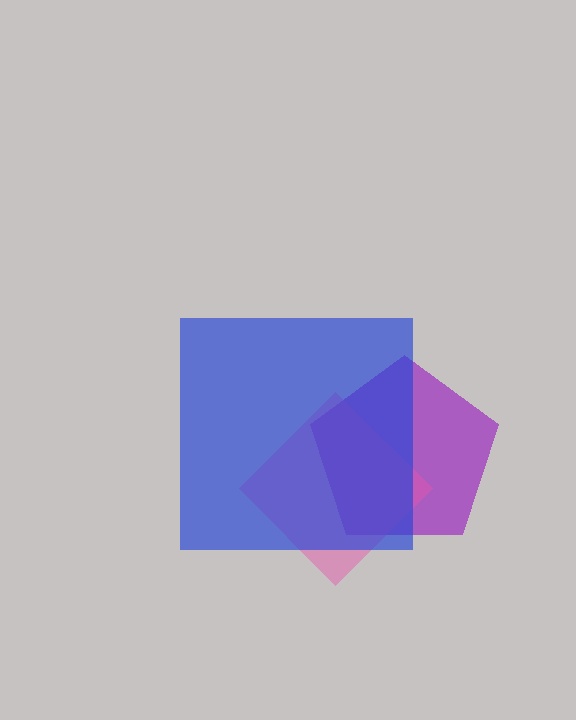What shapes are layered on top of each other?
The layered shapes are: a purple pentagon, a pink diamond, a blue square.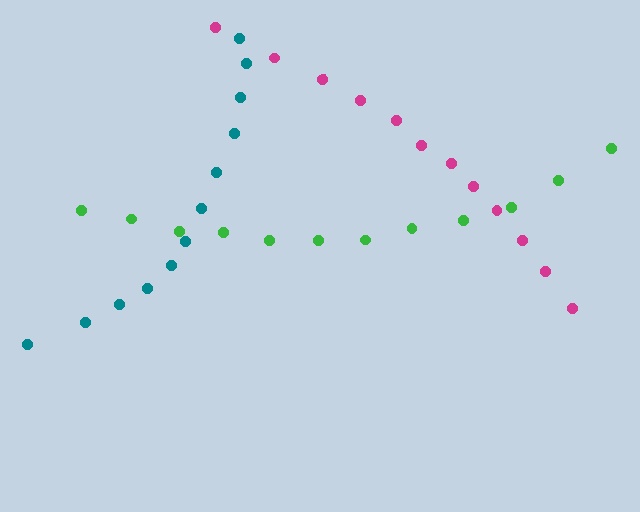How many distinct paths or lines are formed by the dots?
There are 3 distinct paths.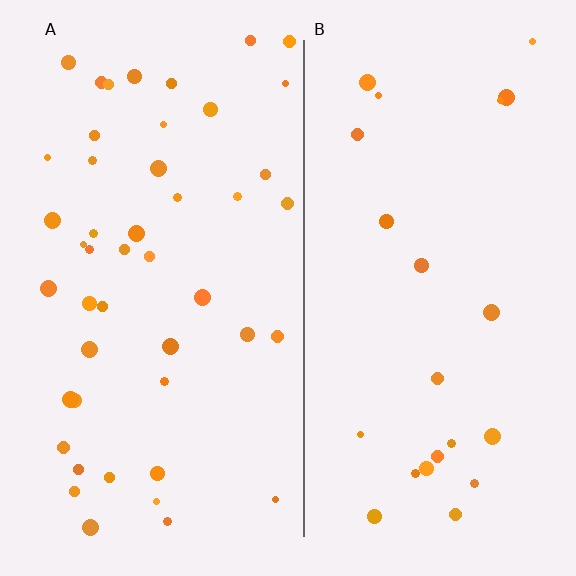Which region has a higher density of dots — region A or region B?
A (the left).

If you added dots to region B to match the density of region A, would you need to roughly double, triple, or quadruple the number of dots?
Approximately double.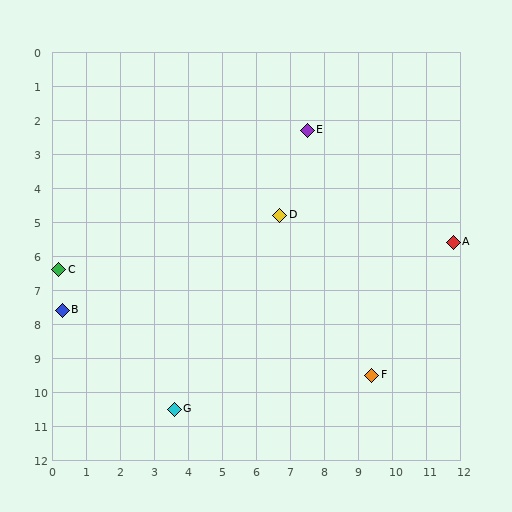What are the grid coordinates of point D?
Point D is at approximately (6.7, 4.8).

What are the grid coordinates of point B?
Point B is at approximately (0.3, 7.6).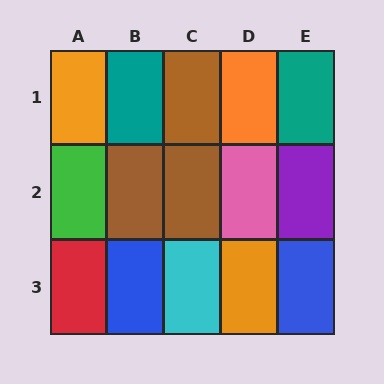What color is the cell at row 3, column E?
Blue.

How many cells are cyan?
1 cell is cyan.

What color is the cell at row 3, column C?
Cyan.